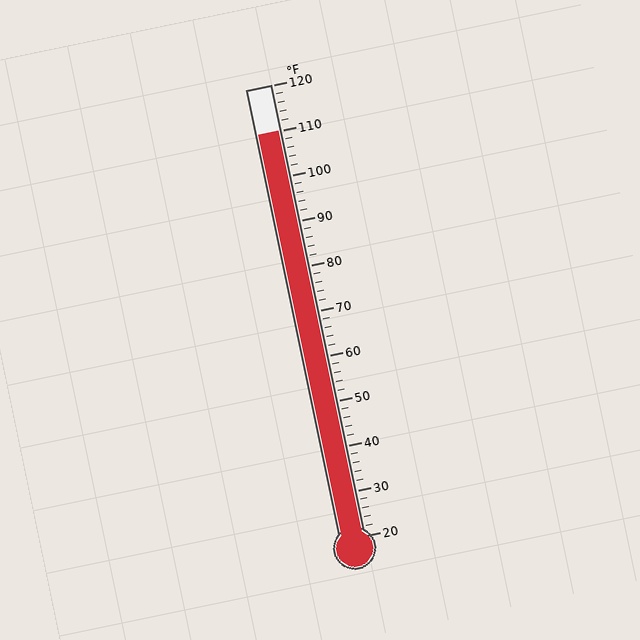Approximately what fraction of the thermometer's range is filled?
The thermometer is filled to approximately 90% of its range.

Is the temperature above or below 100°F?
The temperature is above 100°F.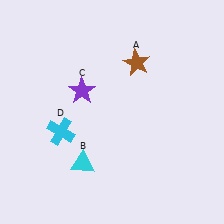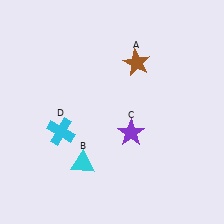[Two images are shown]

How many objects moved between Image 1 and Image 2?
1 object moved between the two images.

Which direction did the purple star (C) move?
The purple star (C) moved right.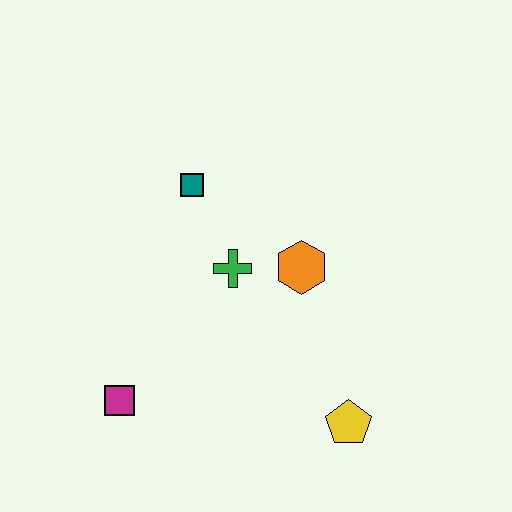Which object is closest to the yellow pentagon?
The orange hexagon is closest to the yellow pentagon.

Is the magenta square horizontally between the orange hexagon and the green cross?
No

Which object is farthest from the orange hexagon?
The magenta square is farthest from the orange hexagon.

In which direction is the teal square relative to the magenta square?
The teal square is above the magenta square.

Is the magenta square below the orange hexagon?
Yes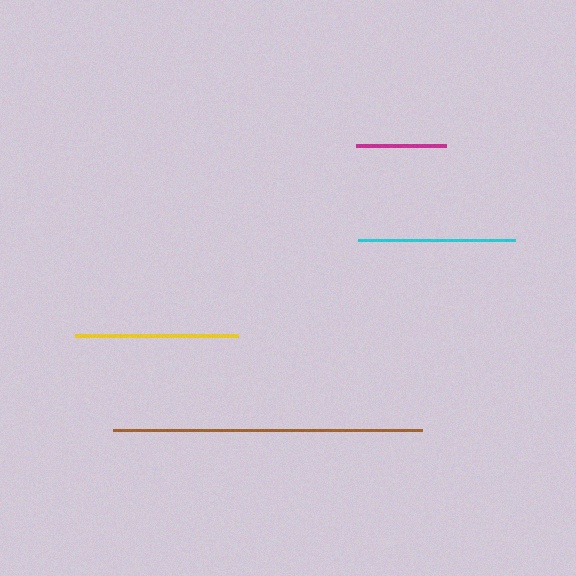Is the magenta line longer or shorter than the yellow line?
The yellow line is longer than the magenta line.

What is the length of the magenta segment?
The magenta segment is approximately 90 pixels long.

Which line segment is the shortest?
The magenta line is the shortest at approximately 90 pixels.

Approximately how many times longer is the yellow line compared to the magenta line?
The yellow line is approximately 1.8 times the length of the magenta line.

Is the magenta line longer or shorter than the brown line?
The brown line is longer than the magenta line.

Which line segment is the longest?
The brown line is the longest at approximately 309 pixels.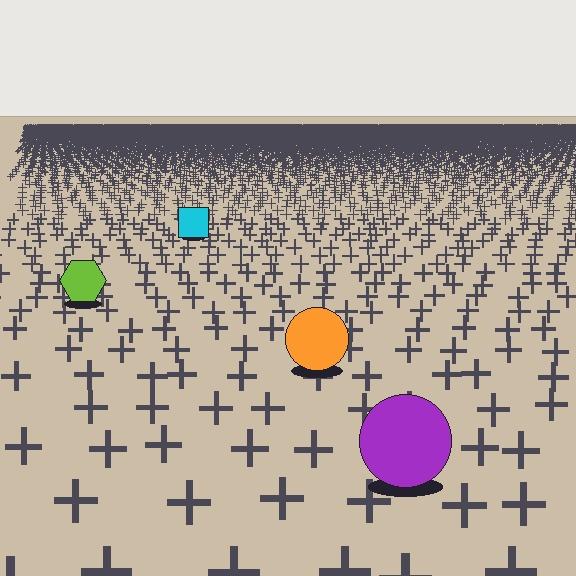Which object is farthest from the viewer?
The cyan square is farthest from the viewer. It appears smaller and the ground texture around it is denser.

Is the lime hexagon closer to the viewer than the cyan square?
Yes. The lime hexagon is closer — you can tell from the texture gradient: the ground texture is coarser near it.